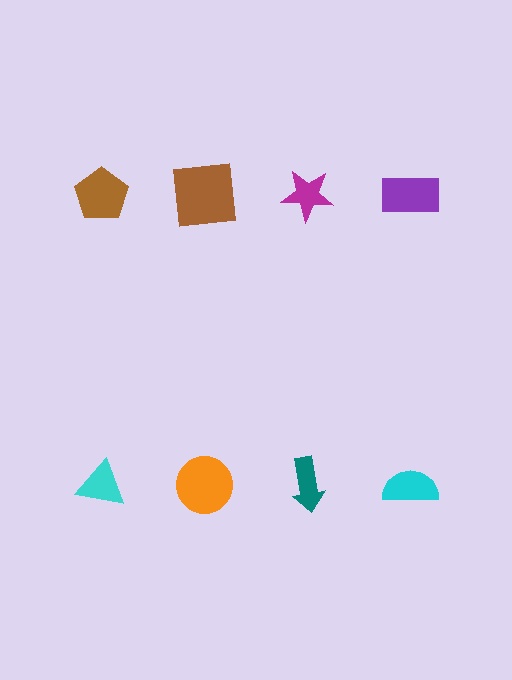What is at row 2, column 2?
An orange circle.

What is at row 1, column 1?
A brown pentagon.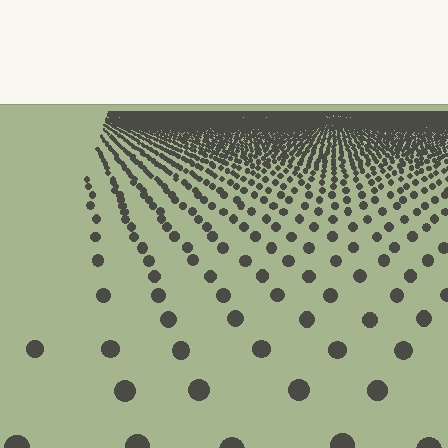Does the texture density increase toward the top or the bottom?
Density increases toward the top.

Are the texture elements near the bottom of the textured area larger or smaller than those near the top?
Larger. Near the bottom, elements are closer to the viewer and appear at a bigger on-screen size.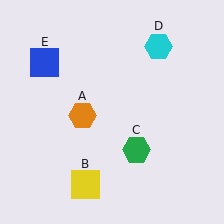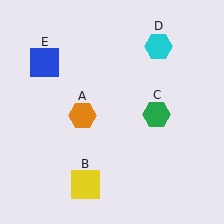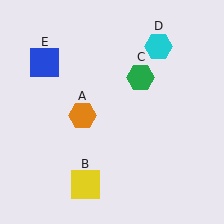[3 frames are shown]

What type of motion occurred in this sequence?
The green hexagon (object C) rotated counterclockwise around the center of the scene.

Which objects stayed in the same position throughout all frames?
Orange hexagon (object A) and yellow square (object B) and cyan hexagon (object D) and blue square (object E) remained stationary.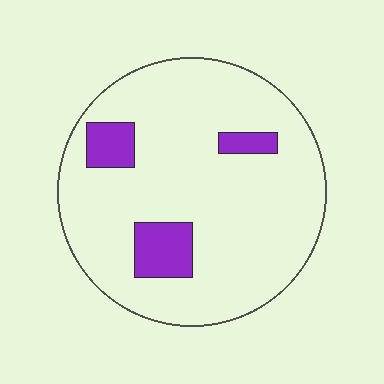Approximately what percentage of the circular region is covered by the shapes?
Approximately 10%.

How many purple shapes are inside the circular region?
3.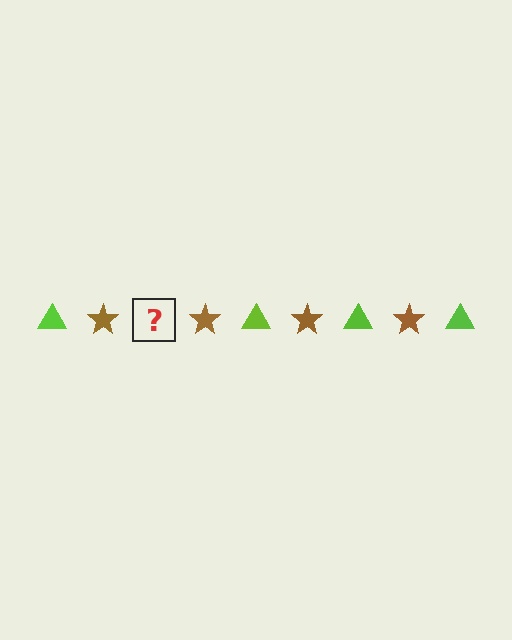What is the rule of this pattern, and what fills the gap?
The rule is that the pattern alternates between lime triangle and brown star. The gap should be filled with a lime triangle.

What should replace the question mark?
The question mark should be replaced with a lime triangle.